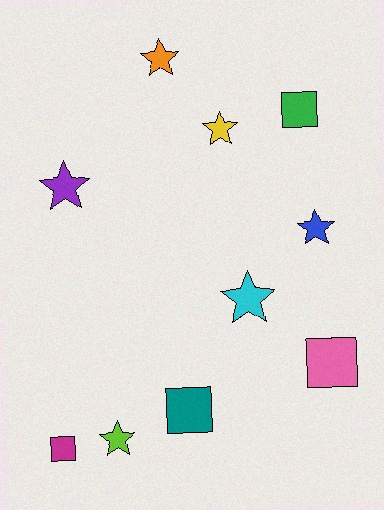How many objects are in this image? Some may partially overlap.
There are 10 objects.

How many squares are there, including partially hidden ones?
There are 4 squares.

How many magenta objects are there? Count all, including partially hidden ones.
There is 1 magenta object.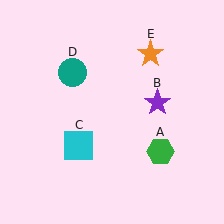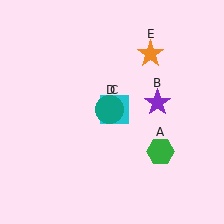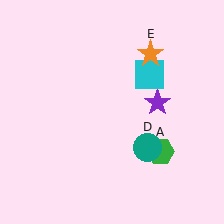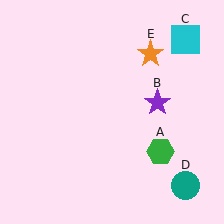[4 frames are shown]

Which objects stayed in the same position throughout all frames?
Green hexagon (object A) and purple star (object B) and orange star (object E) remained stationary.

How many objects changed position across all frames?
2 objects changed position: cyan square (object C), teal circle (object D).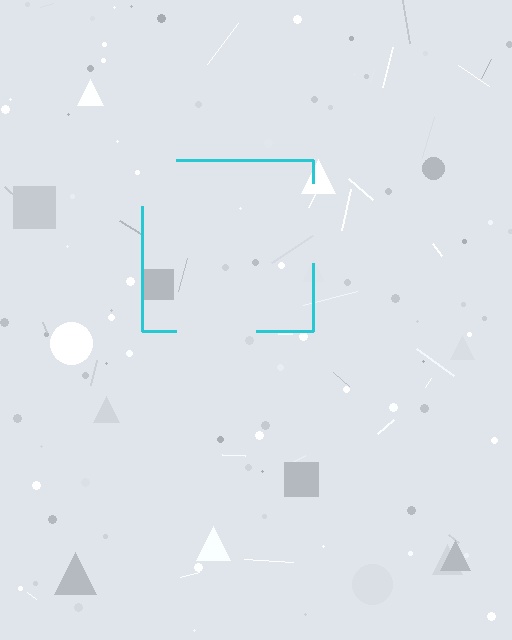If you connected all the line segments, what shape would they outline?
They would outline a square.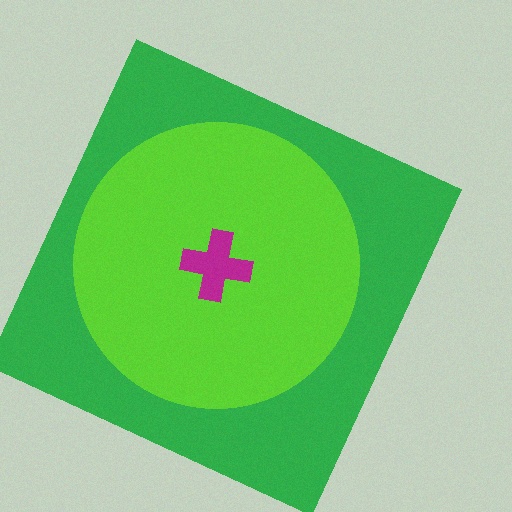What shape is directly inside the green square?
The lime circle.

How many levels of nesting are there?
3.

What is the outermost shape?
The green square.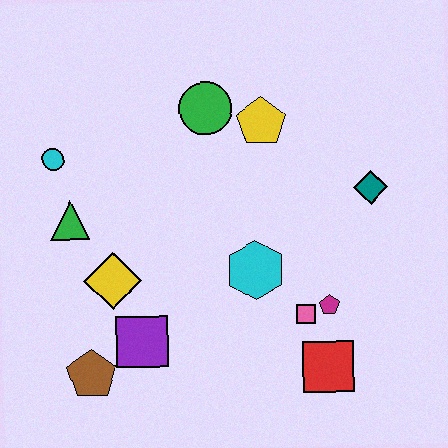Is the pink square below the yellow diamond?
Yes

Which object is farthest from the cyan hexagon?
The cyan circle is farthest from the cyan hexagon.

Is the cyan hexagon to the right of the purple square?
Yes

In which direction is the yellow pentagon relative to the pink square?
The yellow pentagon is above the pink square.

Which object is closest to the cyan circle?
The green triangle is closest to the cyan circle.